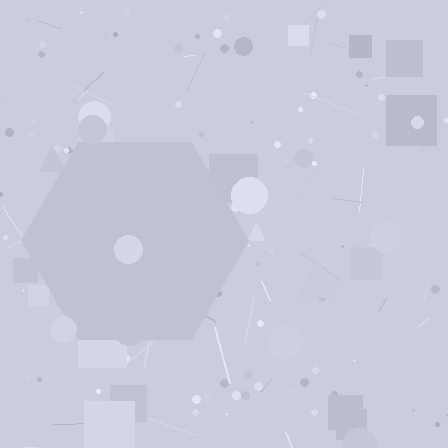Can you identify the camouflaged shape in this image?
The camouflaged shape is a hexagon.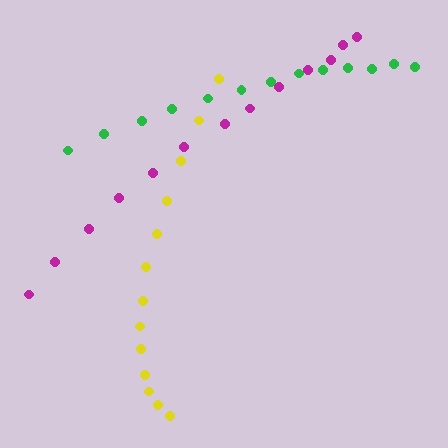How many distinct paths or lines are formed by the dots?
There are 3 distinct paths.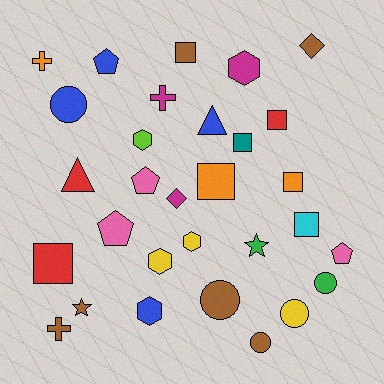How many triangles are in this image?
There are 2 triangles.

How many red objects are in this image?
There are 3 red objects.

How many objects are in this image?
There are 30 objects.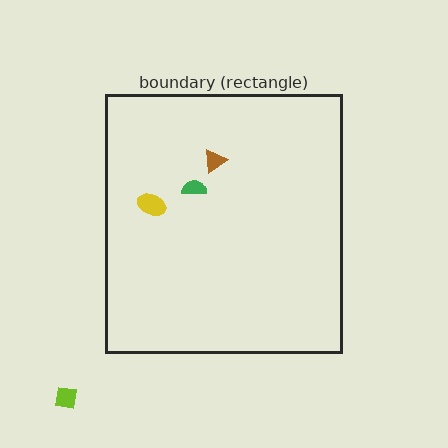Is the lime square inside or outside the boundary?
Outside.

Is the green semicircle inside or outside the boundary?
Inside.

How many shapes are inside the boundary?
3 inside, 1 outside.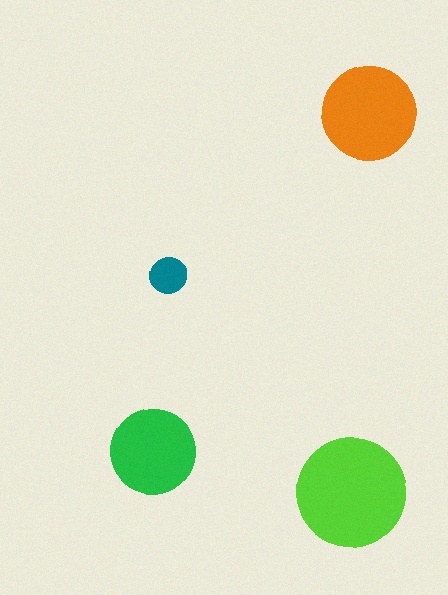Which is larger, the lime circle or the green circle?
The lime one.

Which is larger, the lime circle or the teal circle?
The lime one.